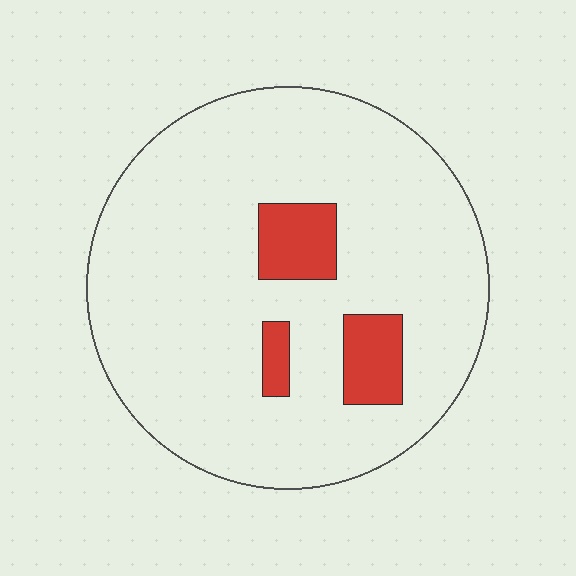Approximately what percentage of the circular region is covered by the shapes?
Approximately 10%.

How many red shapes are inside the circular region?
3.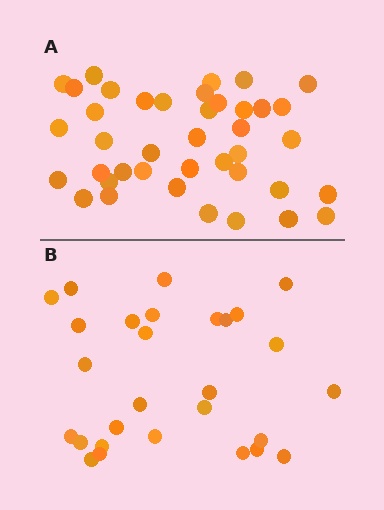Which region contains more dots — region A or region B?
Region A (the top region) has more dots.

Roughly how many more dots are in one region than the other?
Region A has roughly 12 or so more dots than region B.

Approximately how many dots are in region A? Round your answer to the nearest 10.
About 40 dots.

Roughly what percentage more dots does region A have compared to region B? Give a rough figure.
About 45% more.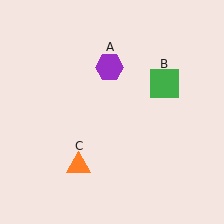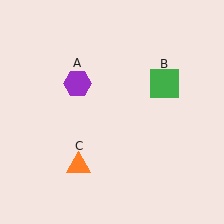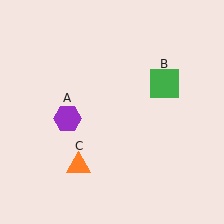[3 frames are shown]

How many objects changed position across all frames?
1 object changed position: purple hexagon (object A).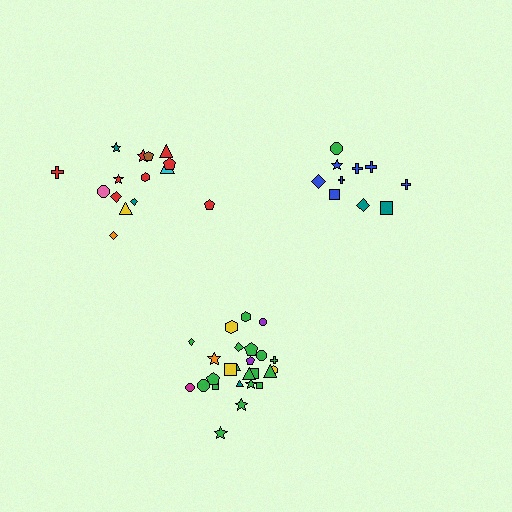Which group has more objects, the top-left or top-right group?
The top-left group.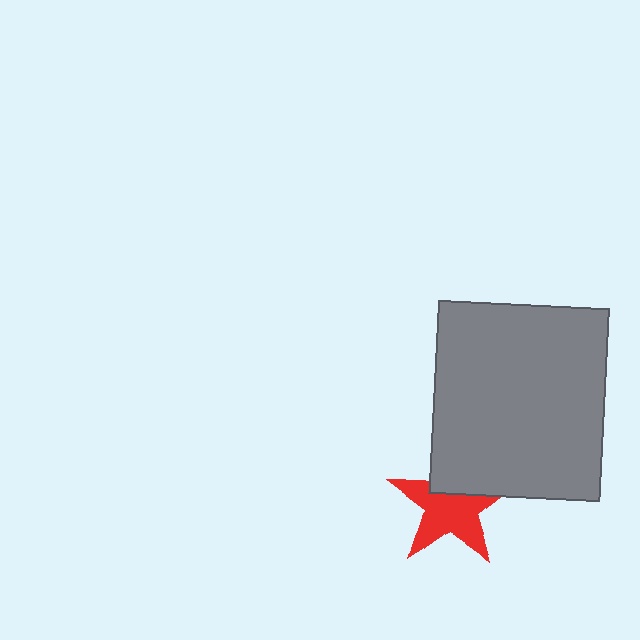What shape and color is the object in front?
The object in front is a gray rectangle.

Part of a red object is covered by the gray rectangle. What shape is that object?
It is a star.